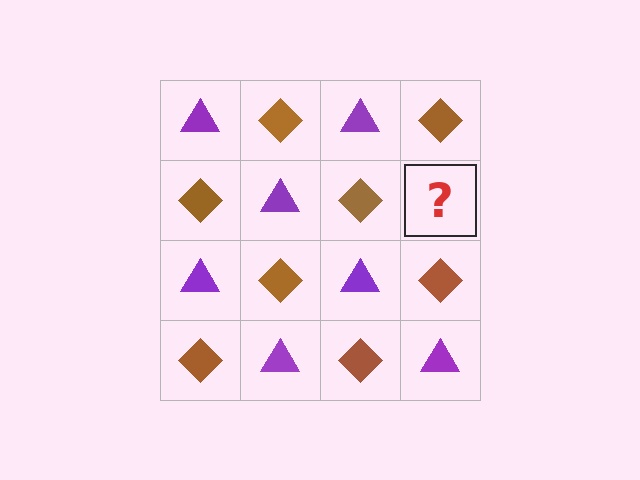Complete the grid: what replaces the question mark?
The question mark should be replaced with a purple triangle.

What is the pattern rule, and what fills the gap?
The rule is that it alternates purple triangle and brown diamond in a checkerboard pattern. The gap should be filled with a purple triangle.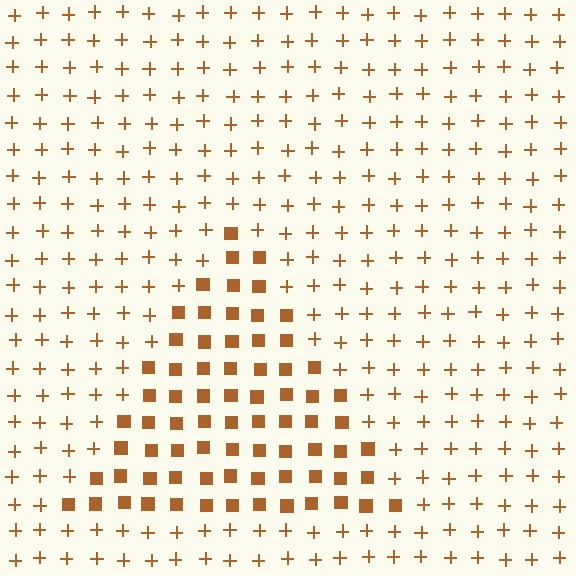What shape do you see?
I see a triangle.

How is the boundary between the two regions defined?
The boundary is defined by a change in element shape: squares inside vs. plus signs outside. All elements share the same color and spacing.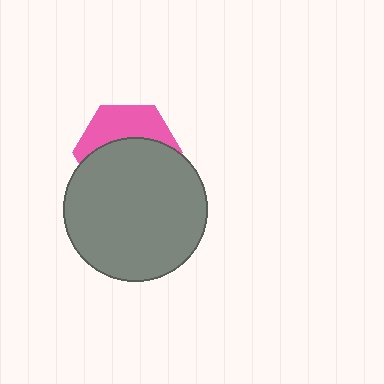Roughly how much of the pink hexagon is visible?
A small part of it is visible (roughly 39%).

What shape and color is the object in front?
The object in front is a gray circle.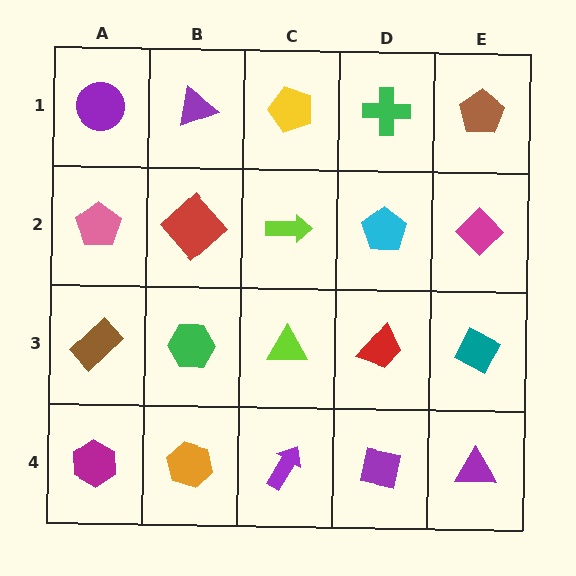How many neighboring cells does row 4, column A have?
2.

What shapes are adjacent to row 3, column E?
A magenta diamond (row 2, column E), a purple triangle (row 4, column E), a red trapezoid (row 3, column D).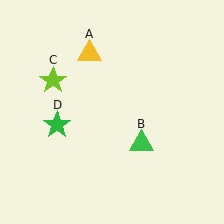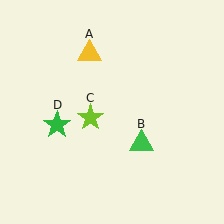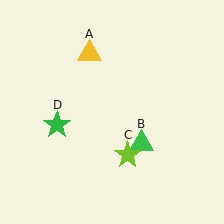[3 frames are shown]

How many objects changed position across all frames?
1 object changed position: lime star (object C).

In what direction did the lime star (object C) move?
The lime star (object C) moved down and to the right.